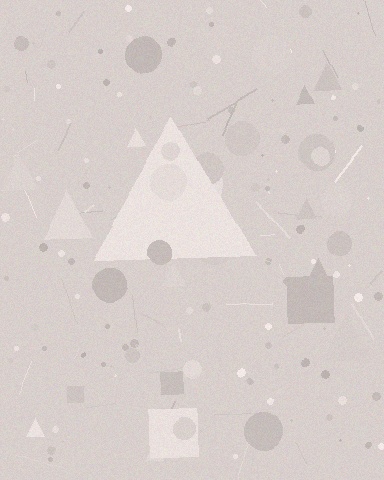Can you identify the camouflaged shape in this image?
The camouflaged shape is a triangle.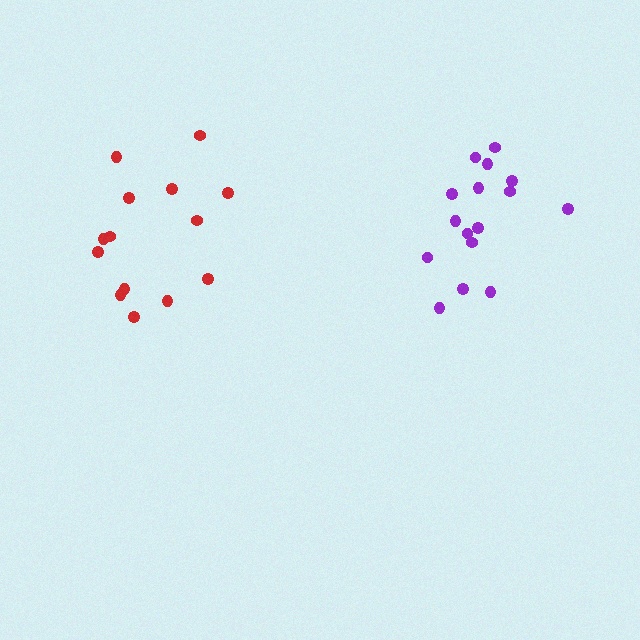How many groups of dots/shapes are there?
There are 2 groups.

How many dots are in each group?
Group 1: 16 dots, Group 2: 14 dots (30 total).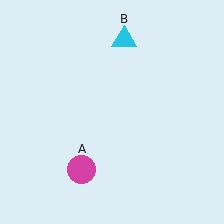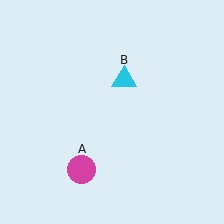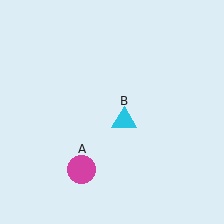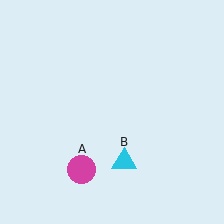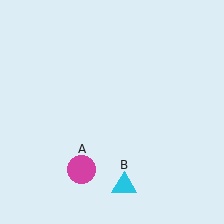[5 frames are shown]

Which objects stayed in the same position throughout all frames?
Magenta circle (object A) remained stationary.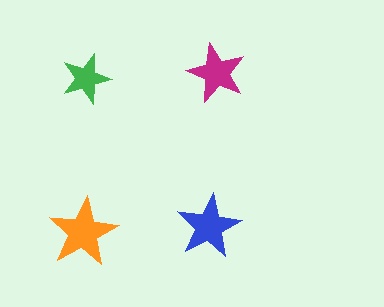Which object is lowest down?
The orange star is bottommost.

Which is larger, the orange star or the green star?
The orange one.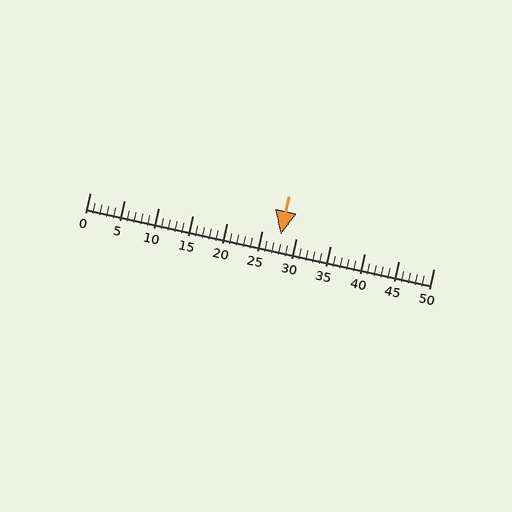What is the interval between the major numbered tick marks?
The major tick marks are spaced 5 units apart.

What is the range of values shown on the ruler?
The ruler shows values from 0 to 50.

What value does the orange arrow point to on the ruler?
The orange arrow points to approximately 28.